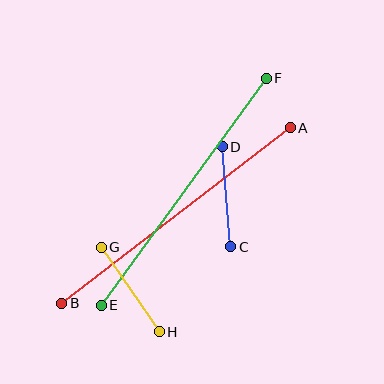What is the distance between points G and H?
The distance is approximately 103 pixels.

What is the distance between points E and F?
The distance is approximately 281 pixels.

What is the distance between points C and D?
The distance is approximately 101 pixels.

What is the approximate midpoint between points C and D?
The midpoint is at approximately (226, 197) pixels.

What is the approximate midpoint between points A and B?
The midpoint is at approximately (176, 216) pixels.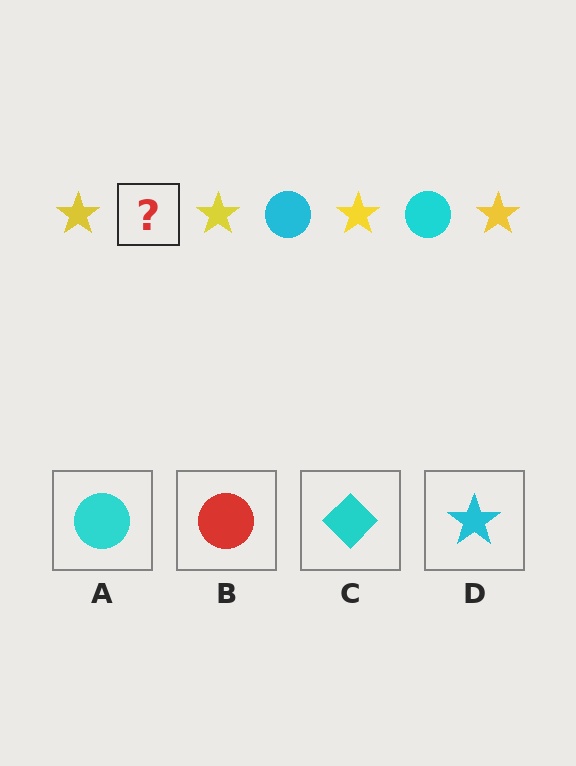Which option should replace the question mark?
Option A.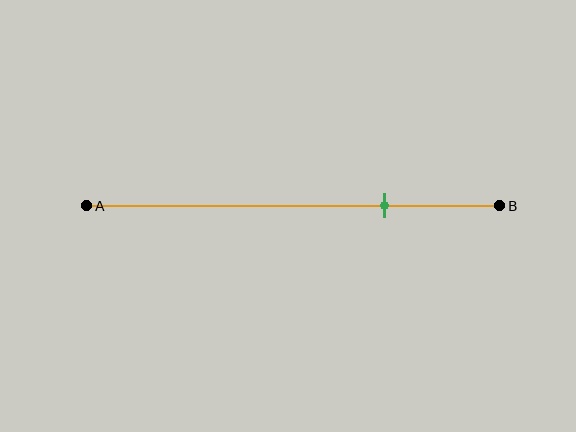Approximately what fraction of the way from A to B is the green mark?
The green mark is approximately 70% of the way from A to B.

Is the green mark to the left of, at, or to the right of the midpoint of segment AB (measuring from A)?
The green mark is to the right of the midpoint of segment AB.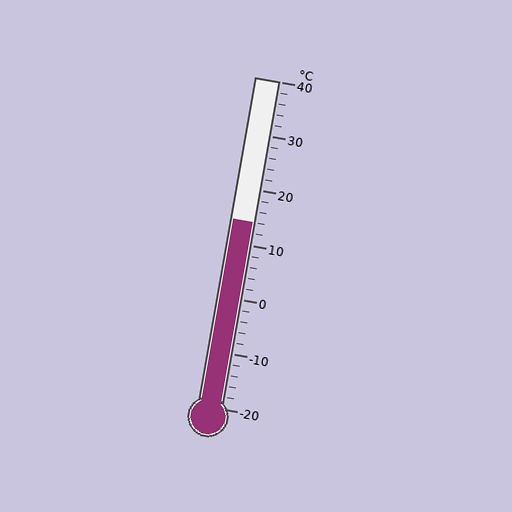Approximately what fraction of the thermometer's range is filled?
The thermometer is filled to approximately 55% of its range.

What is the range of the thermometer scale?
The thermometer scale ranges from -20°C to 40°C.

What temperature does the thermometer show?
The thermometer shows approximately 14°C.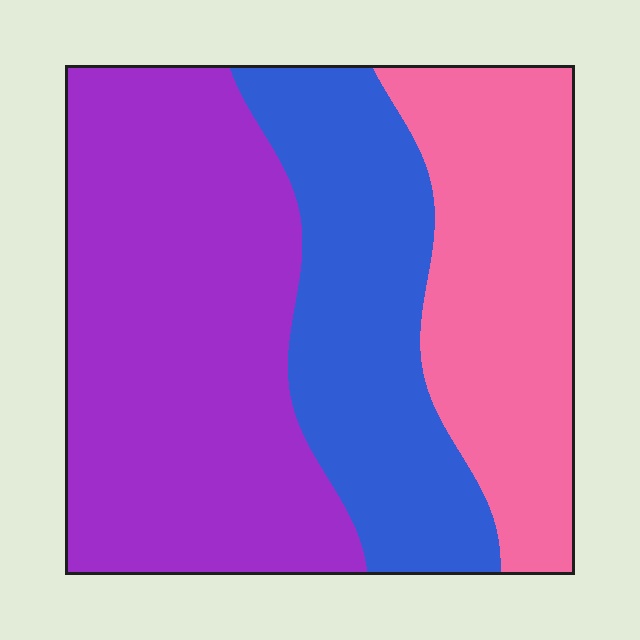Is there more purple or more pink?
Purple.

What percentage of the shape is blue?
Blue covers 27% of the shape.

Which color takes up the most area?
Purple, at roughly 45%.